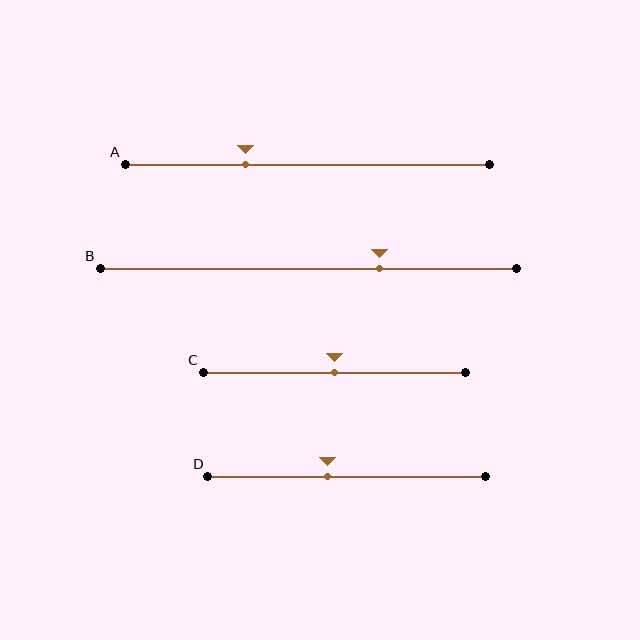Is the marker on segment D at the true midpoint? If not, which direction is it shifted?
No, the marker on segment D is shifted to the left by about 7% of the segment length.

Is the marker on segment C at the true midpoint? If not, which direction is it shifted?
Yes, the marker on segment C is at the true midpoint.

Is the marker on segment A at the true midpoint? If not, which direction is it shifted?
No, the marker on segment A is shifted to the left by about 17% of the segment length.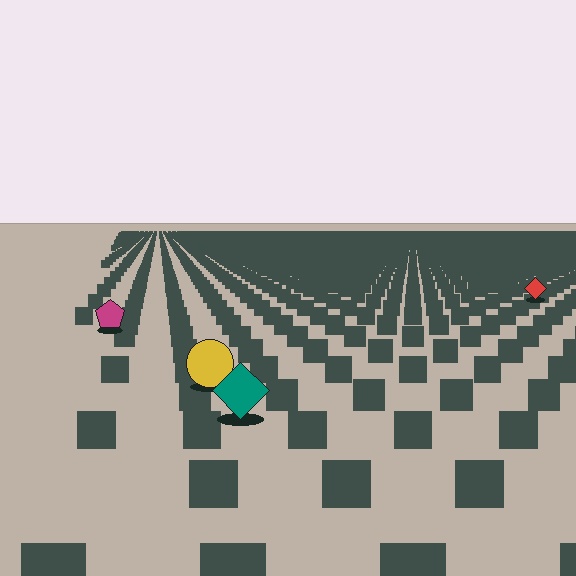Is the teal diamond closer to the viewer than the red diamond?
Yes. The teal diamond is closer — you can tell from the texture gradient: the ground texture is coarser near it.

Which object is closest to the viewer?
The teal diamond is closest. The texture marks near it are larger and more spread out.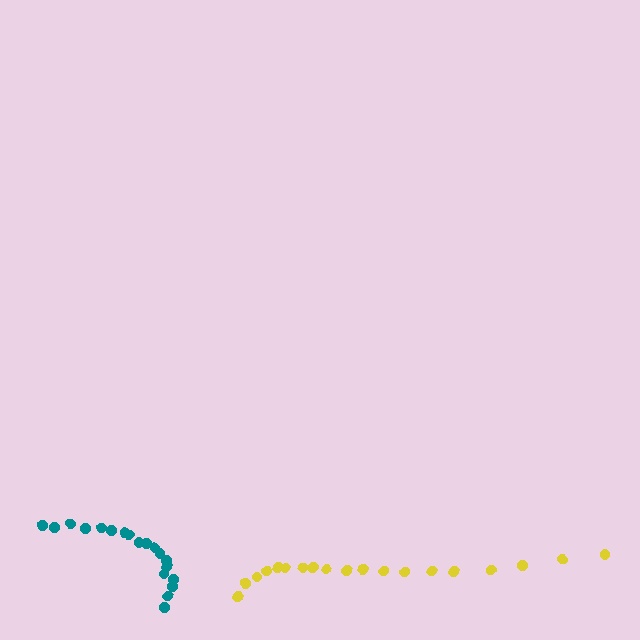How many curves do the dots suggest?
There are 2 distinct paths.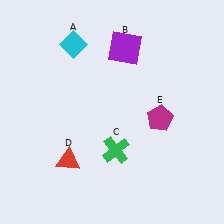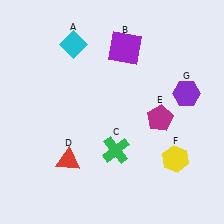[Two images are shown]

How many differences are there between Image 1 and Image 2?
There are 2 differences between the two images.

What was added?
A yellow hexagon (F), a purple hexagon (G) were added in Image 2.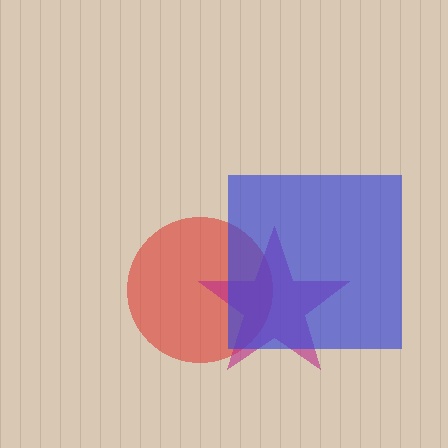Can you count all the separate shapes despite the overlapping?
Yes, there are 3 separate shapes.